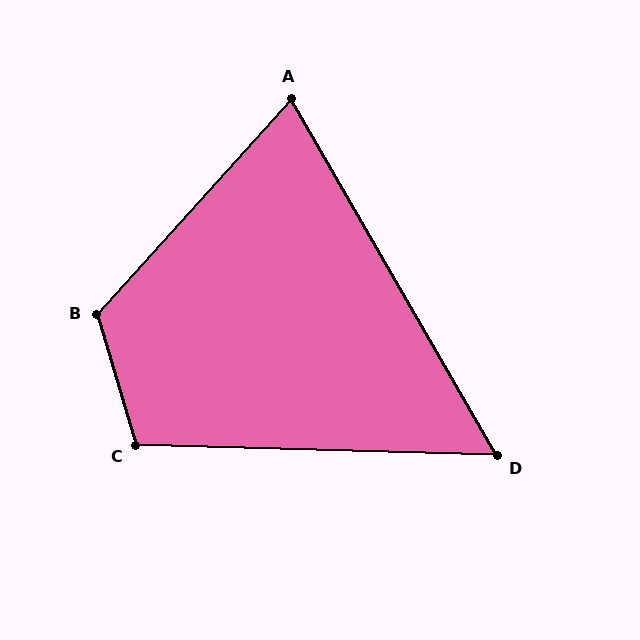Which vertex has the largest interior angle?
B, at approximately 122 degrees.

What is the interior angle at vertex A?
Approximately 72 degrees (acute).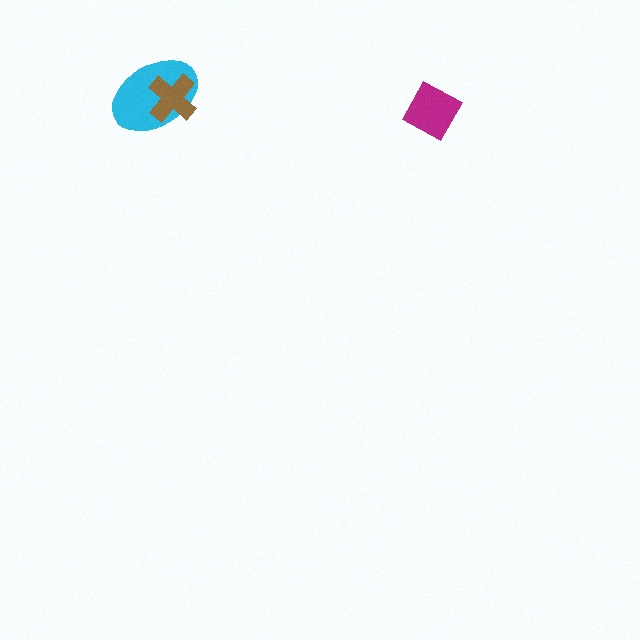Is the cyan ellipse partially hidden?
Yes, it is partially covered by another shape.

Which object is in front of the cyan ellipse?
The brown cross is in front of the cyan ellipse.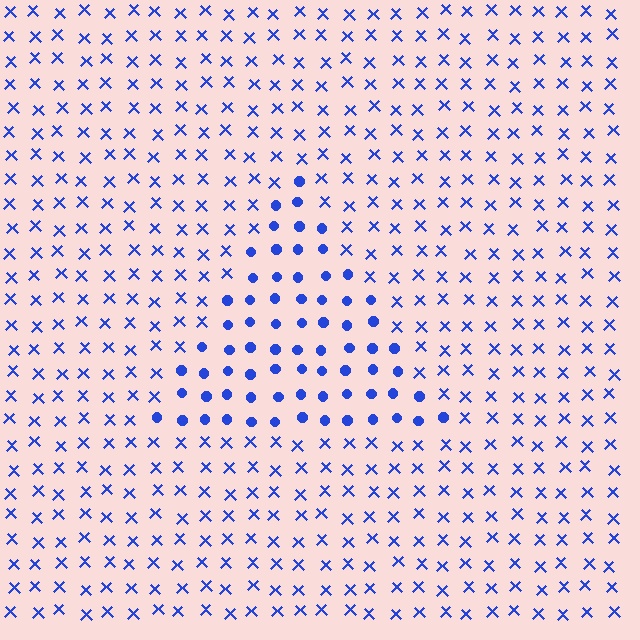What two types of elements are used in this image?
The image uses circles inside the triangle region and X marks outside it.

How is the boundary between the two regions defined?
The boundary is defined by a change in element shape: circles inside vs. X marks outside. All elements share the same color and spacing.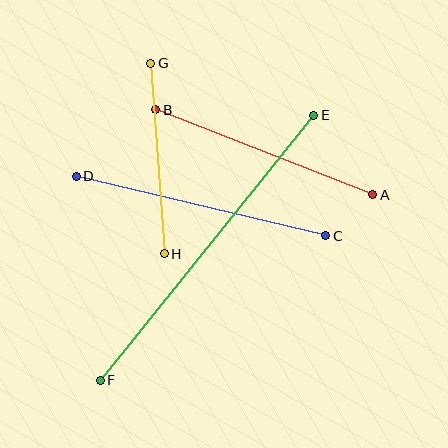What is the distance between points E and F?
The distance is approximately 341 pixels.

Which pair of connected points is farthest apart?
Points E and F are farthest apart.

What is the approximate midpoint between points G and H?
The midpoint is at approximately (158, 158) pixels.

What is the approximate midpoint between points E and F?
The midpoint is at approximately (207, 248) pixels.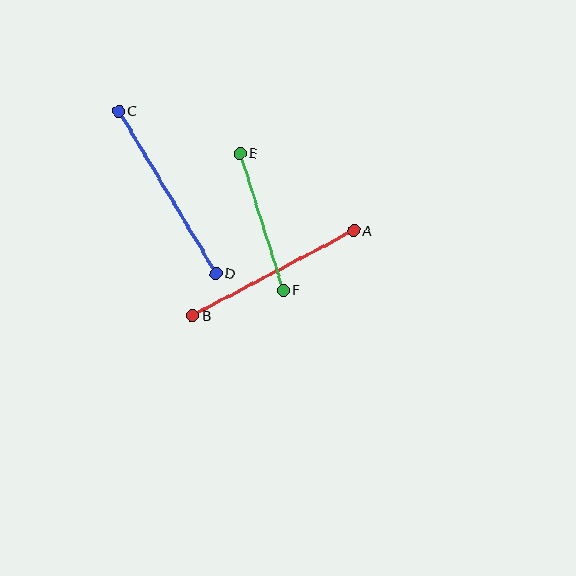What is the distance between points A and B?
The distance is approximately 182 pixels.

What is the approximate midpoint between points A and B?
The midpoint is at approximately (273, 273) pixels.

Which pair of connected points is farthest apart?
Points C and D are farthest apart.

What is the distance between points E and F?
The distance is approximately 144 pixels.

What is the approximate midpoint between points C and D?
The midpoint is at approximately (167, 192) pixels.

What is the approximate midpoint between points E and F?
The midpoint is at approximately (262, 222) pixels.